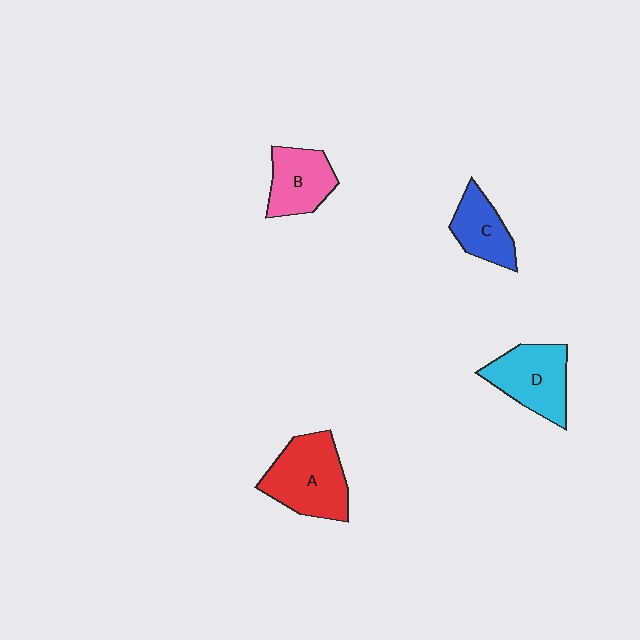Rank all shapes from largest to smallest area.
From largest to smallest: A (red), D (cyan), B (pink), C (blue).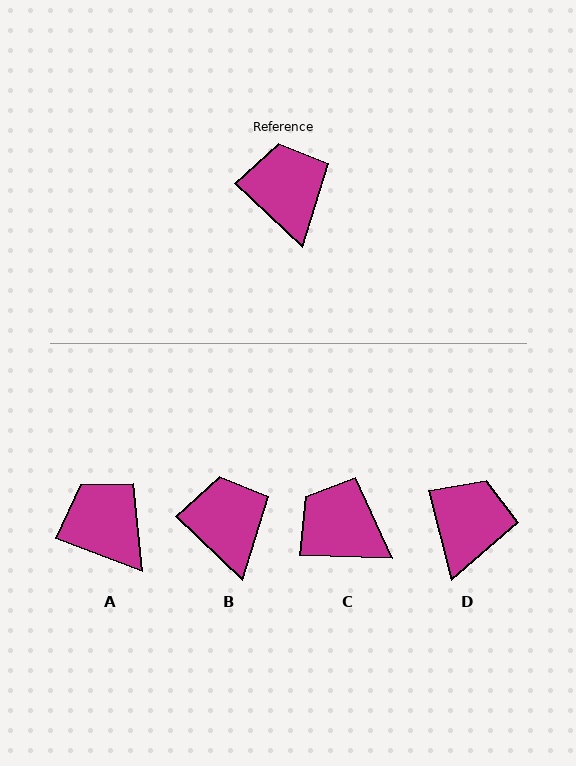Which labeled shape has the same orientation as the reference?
B.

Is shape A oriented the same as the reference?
No, it is off by about 23 degrees.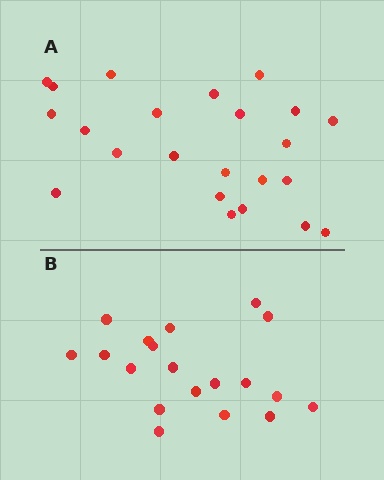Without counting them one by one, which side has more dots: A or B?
Region A (the top region) has more dots.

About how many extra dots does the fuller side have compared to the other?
Region A has about 4 more dots than region B.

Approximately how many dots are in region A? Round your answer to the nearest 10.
About 20 dots. (The exact count is 23, which rounds to 20.)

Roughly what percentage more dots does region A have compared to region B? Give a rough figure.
About 20% more.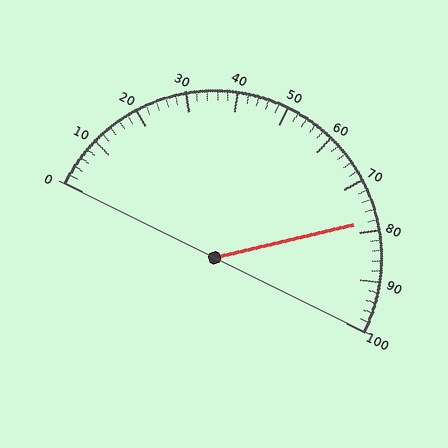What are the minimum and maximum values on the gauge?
The gauge ranges from 0 to 100.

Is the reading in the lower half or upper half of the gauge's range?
The reading is in the upper half of the range (0 to 100).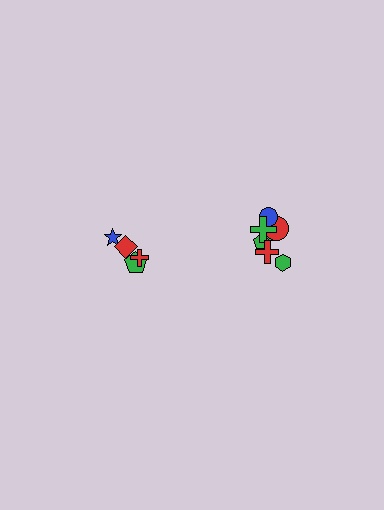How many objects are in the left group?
There are 4 objects.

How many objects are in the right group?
There are 7 objects.